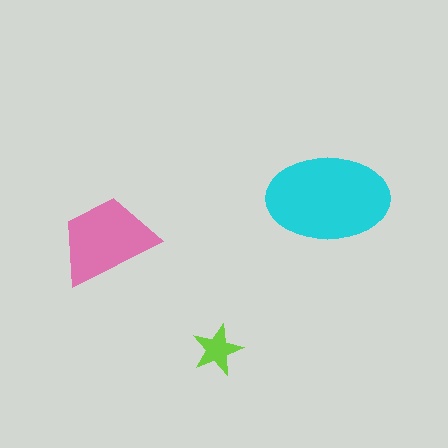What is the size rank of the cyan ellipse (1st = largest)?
1st.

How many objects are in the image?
There are 3 objects in the image.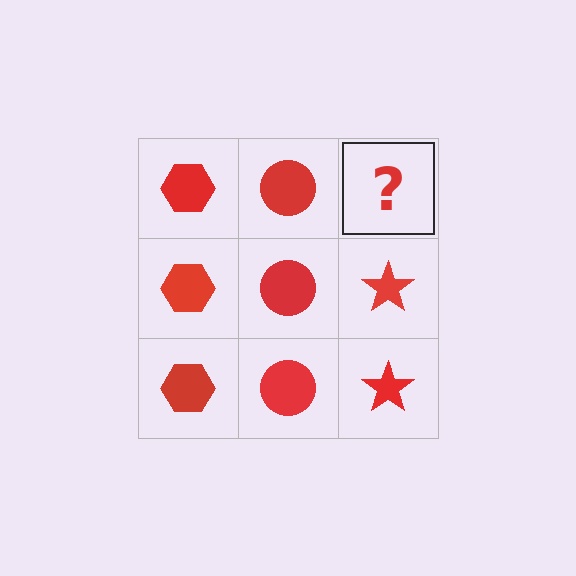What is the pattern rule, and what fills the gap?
The rule is that each column has a consistent shape. The gap should be filled with a red star.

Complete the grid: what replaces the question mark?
The question mark should be replaced with a red star.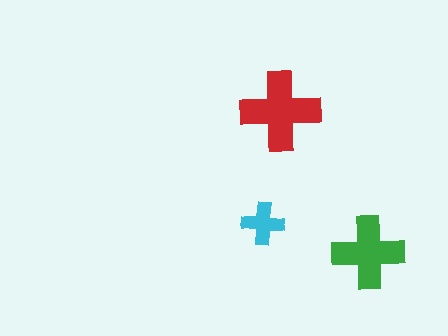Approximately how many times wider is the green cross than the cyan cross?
About 1.5 times wider.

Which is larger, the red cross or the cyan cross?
The red one.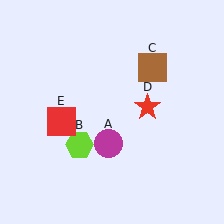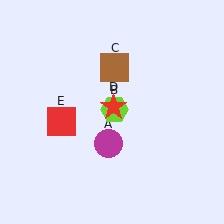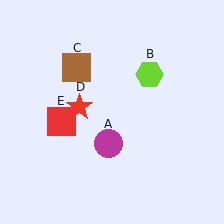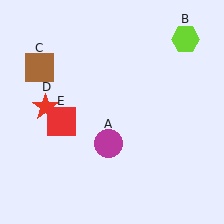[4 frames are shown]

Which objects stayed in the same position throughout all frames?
Magenta circle (object A) and red square (object E) remained stationary.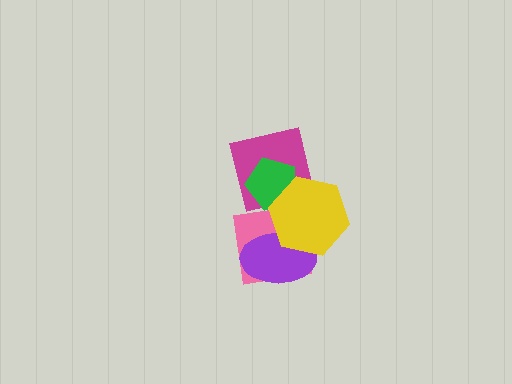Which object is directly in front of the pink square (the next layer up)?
The purple ellipse is directly in front of the pink square.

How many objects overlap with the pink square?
2 objects overlap with the pink square.